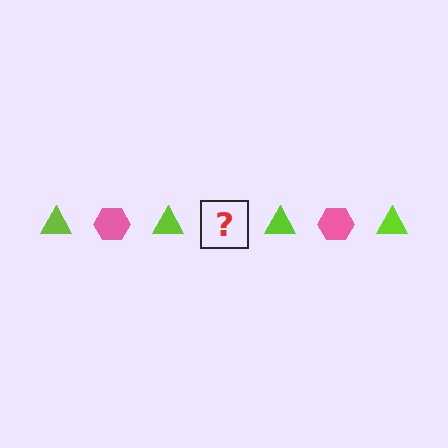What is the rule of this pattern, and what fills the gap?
The rule is that the pattern alternates between lime triangle and pink hexagon. The gap should be filled with a pink hexagon.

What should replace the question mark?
The question mark should be replaced with a pink hexagon.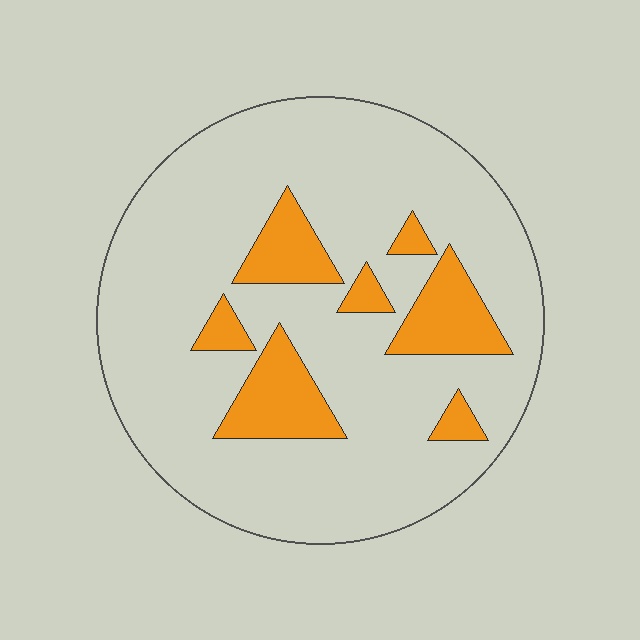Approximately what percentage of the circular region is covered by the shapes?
Approximately 15%.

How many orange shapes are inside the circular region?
7.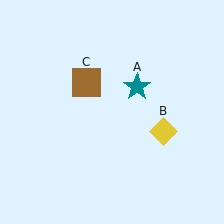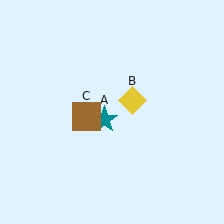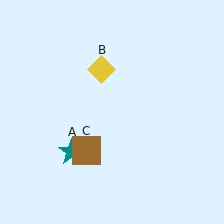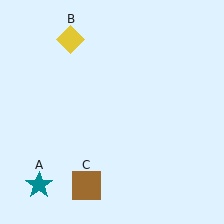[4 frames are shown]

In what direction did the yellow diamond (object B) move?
The yellow diamond (object B) moved up and to the left.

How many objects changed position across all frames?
3 objects changed position: teal star (object A), yellow diamond (object B), brown square (object C).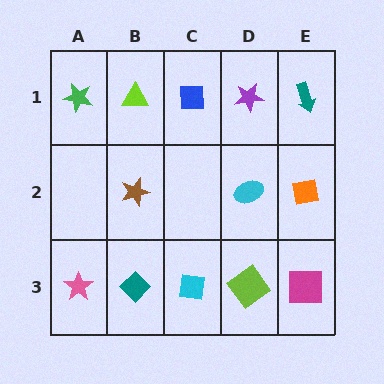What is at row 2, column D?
A cyan ellipse.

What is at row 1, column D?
A purple star.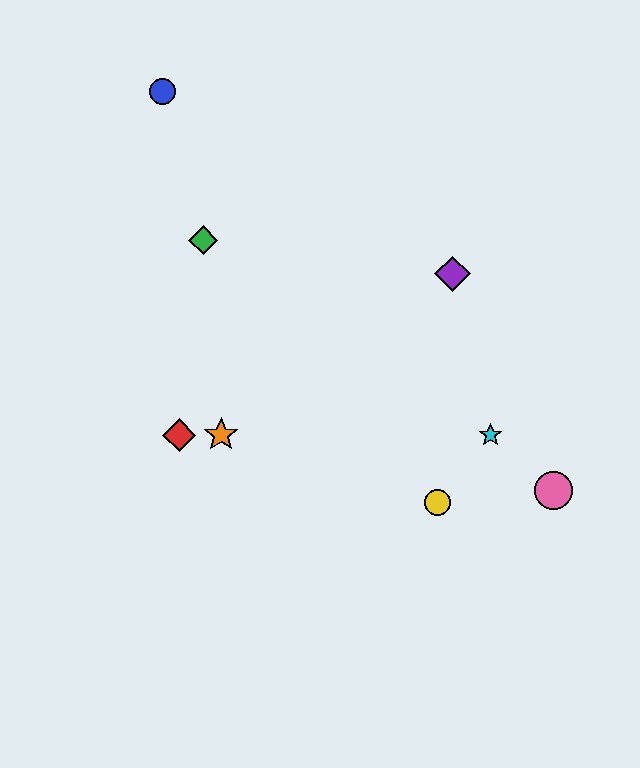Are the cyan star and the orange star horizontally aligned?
Yes, both are at y≈435.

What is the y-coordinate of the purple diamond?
The purple diamond is at y≈274.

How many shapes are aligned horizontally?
3 shapes (the red diamond, the orange star, the cyan star) are aligned horizontally.